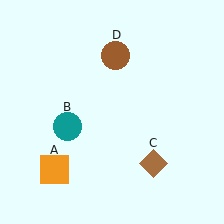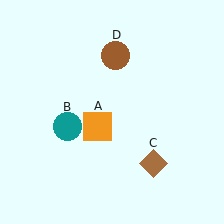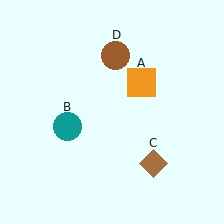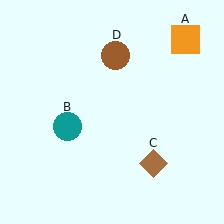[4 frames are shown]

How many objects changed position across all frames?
1 object changed position: orange square (object A).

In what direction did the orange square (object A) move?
The orange square (object A) moved up and to the right.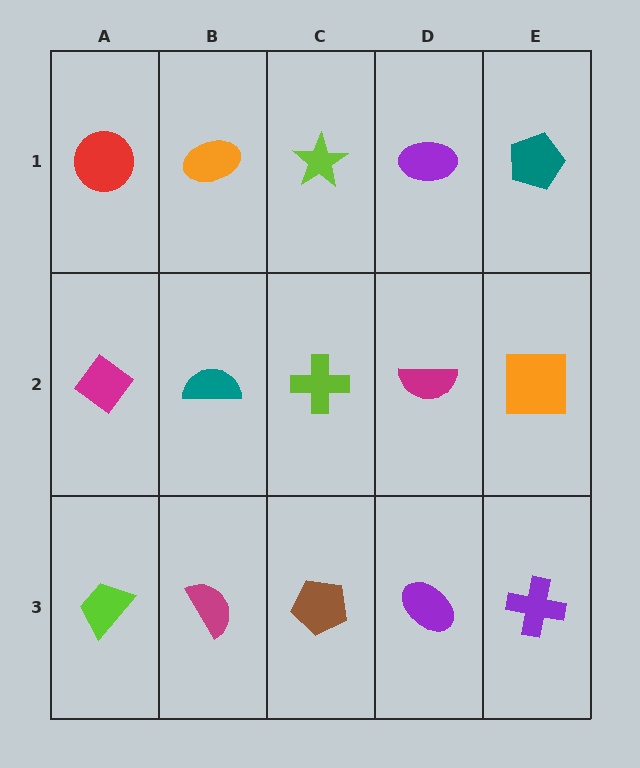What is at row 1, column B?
An orange ellipse.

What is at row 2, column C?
A lime cross.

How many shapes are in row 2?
5 shapes.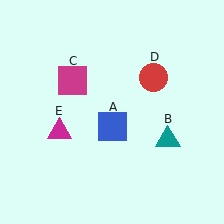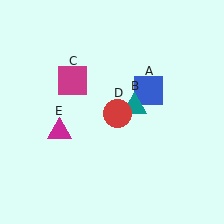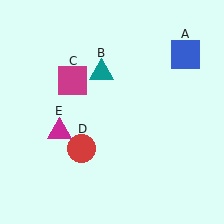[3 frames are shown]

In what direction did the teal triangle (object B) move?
The teal triangle (object B) moved up and to the left.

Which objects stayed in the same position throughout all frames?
Magenta square (object C) and magenta triangle (object E) remained stationary.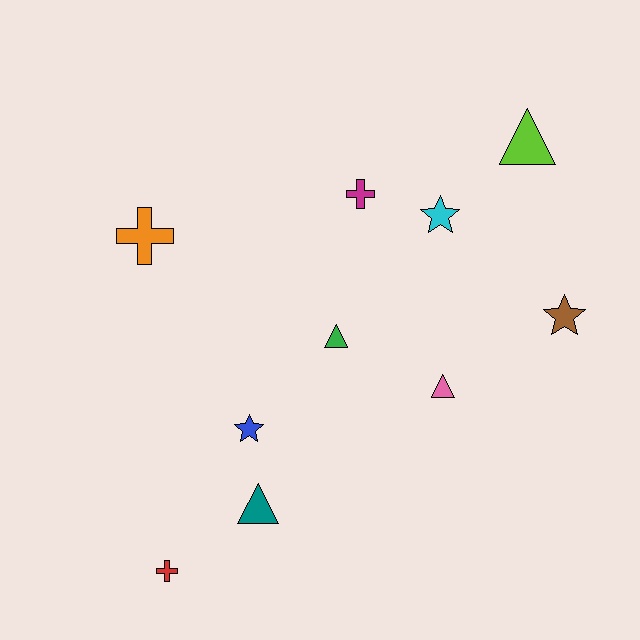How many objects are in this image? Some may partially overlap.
There are 10 objects.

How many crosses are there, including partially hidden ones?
There are 3 crosses.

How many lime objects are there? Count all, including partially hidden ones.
There is 1 lime object.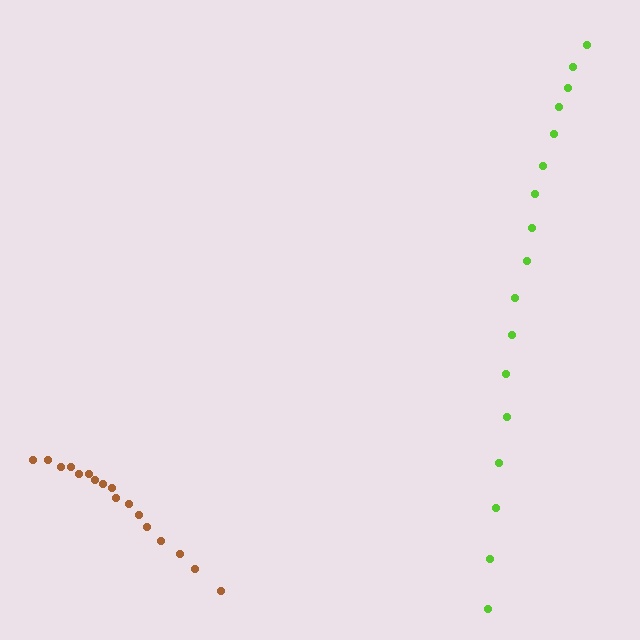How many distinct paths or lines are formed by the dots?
There are 2 distinct paths.